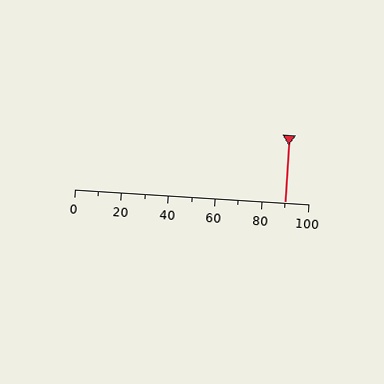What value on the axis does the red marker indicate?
The marker indicates approximately 90.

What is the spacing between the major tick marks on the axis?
The major ticks are spaced 20 apart.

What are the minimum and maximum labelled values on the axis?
The axis runs from 0 to 100.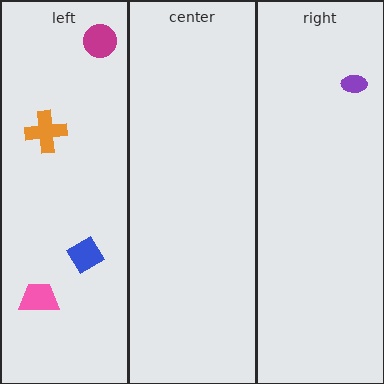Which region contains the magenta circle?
The left region.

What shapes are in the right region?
The purple ellipse.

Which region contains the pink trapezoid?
The left region.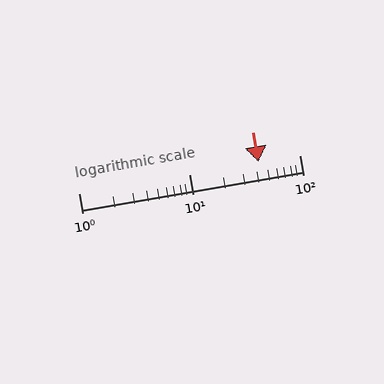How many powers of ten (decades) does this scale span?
The scale spans 2 decades, from 1 to 100.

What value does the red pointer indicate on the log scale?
The pointer indicates approximately 43.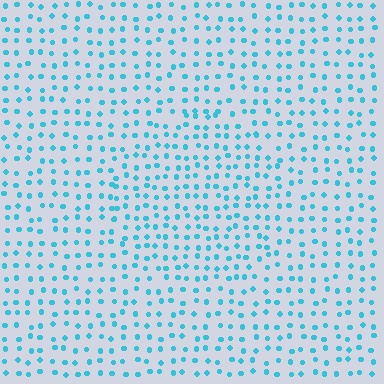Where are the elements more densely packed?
The elements are more densely packed inside the circle boundary.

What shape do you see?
I see a circle.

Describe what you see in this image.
The image contains small cyan elements arranged at two different densities. A circle-shaped region is visible where the elements are more densely packed than the surrounding area.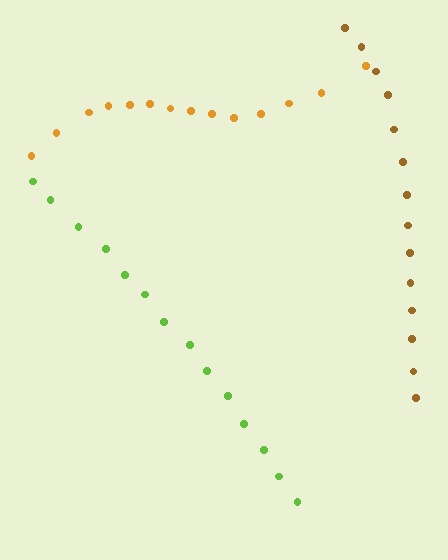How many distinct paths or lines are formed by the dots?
There are 3 distinct paths.